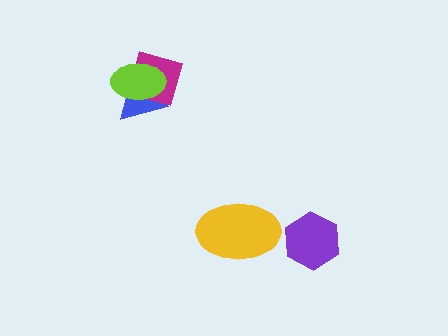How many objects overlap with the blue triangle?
2 objects overlap with the blue triangle.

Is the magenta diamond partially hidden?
Yes, it is partially covered by another shape.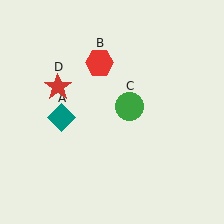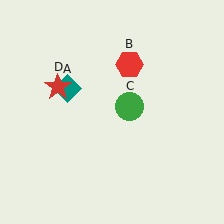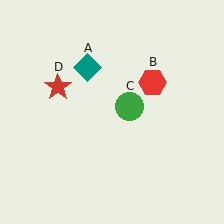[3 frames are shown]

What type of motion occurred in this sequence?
The teal diamond (object A), red hexagon (object B) rotated clockwise around the center of the scene.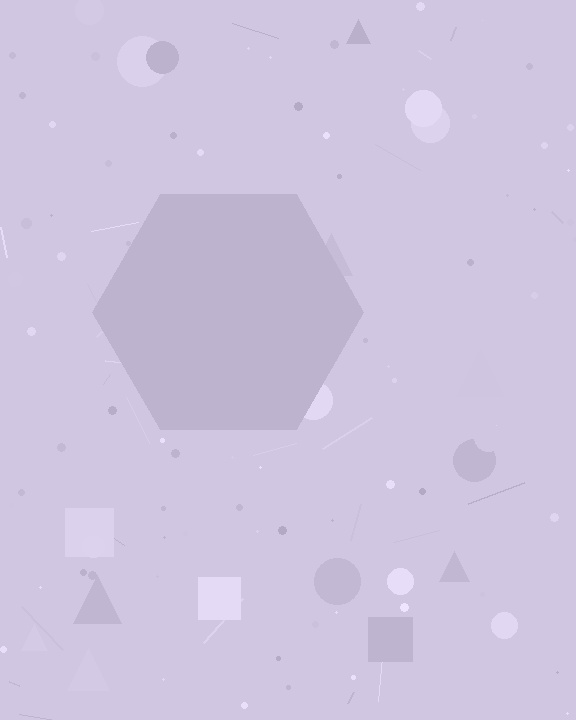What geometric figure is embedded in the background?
A hexagon is embedded in the background.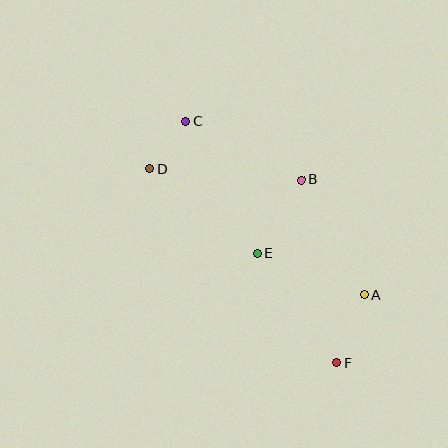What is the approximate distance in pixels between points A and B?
The distance between A and B is approximately 131 pixels.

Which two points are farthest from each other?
Points C and F are farthest from each other.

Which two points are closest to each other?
Points C and D are closest to each other.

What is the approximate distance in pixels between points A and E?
The distance between A and E is approximately 115 pixels.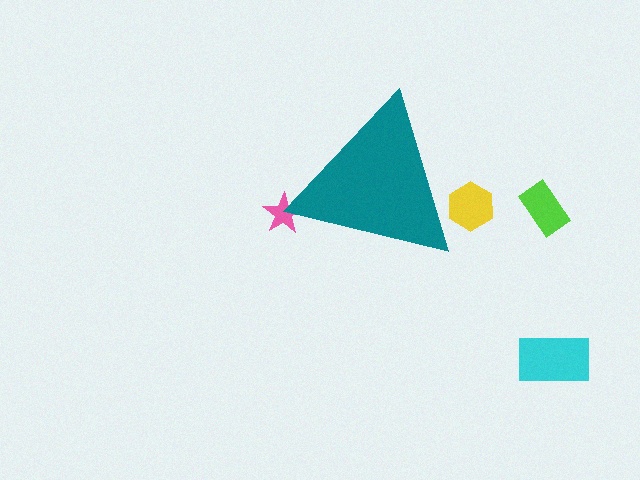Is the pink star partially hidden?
Yes, the pink star is partially hidden behind the teal triangle.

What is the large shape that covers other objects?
A teal triangle.